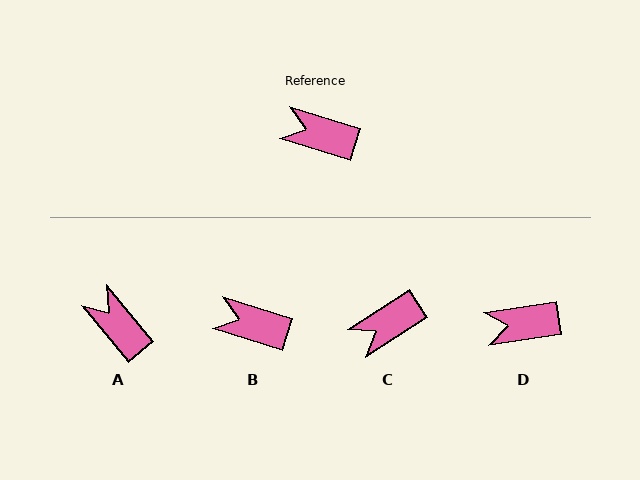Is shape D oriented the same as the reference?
No, it is off by about 25 degrees.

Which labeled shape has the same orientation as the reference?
B.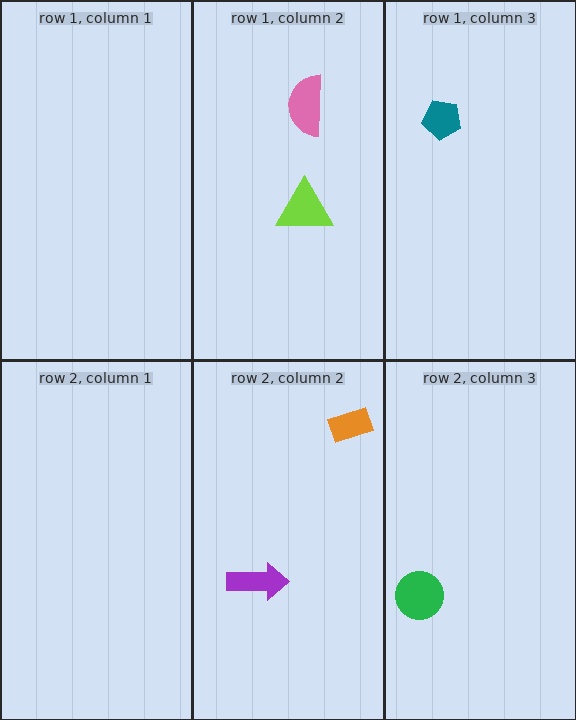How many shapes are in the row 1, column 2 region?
2.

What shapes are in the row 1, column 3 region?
The teal pentagon.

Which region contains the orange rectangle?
The row 2, column 2 region.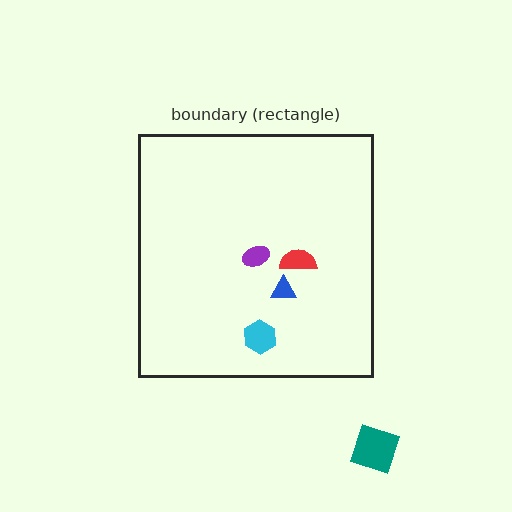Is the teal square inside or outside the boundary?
Outside.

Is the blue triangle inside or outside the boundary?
Inside.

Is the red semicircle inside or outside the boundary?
Inside.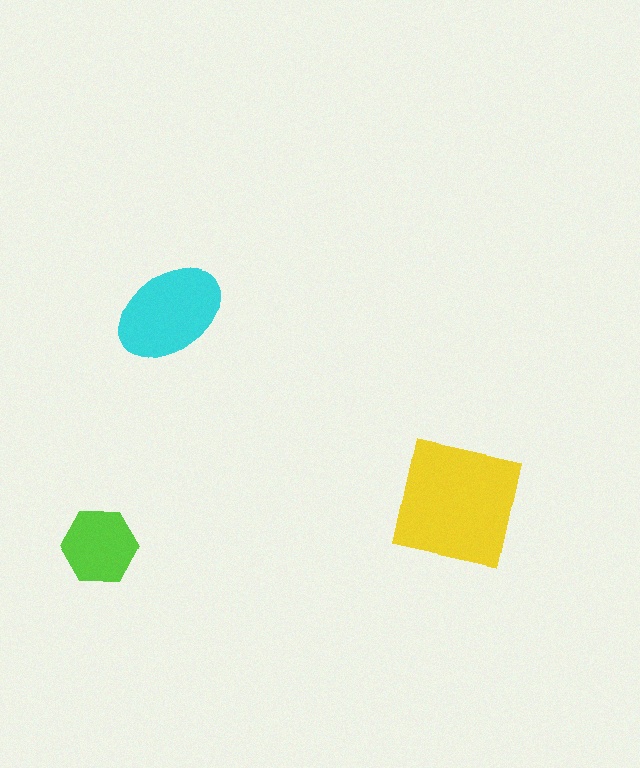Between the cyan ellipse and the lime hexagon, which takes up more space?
The cyan ellipse.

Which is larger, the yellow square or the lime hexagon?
The yellow square.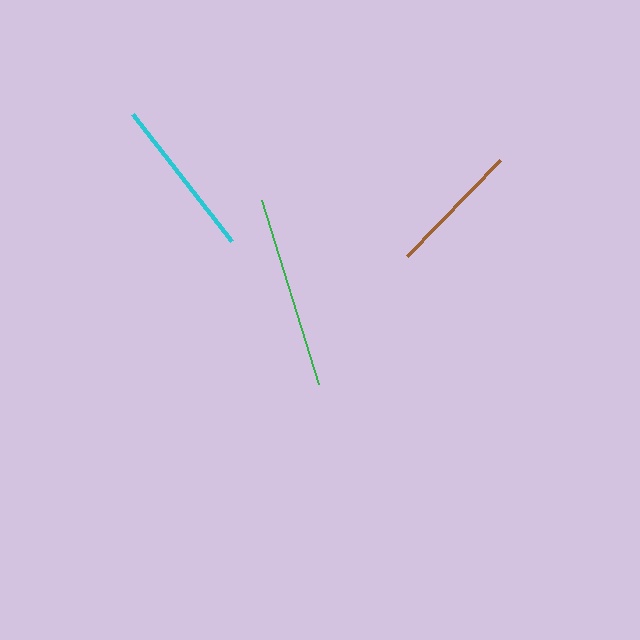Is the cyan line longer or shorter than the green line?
The green line is longer than the cyan line.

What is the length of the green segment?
The green segment is approximately 192 pixels long.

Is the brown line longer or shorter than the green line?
The green line is longer than the brown line.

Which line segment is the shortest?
The brown line is the shortest at approximately 134 pixels.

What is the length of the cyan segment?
The cyan segment is approximately 161 pixels long.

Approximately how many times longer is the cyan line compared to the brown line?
The cyan line is approximately 1.2 times the length of the brown line.